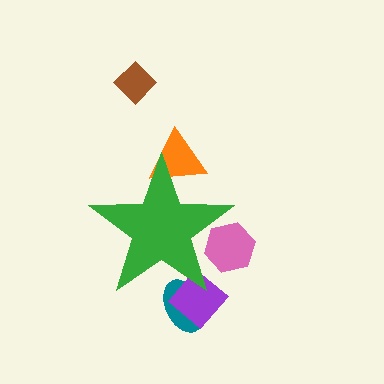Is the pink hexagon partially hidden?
Yes, the pink hexagon is partially hidden behind the green star.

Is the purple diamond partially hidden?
Yes, the purple diamond is partially hidden behind the green star.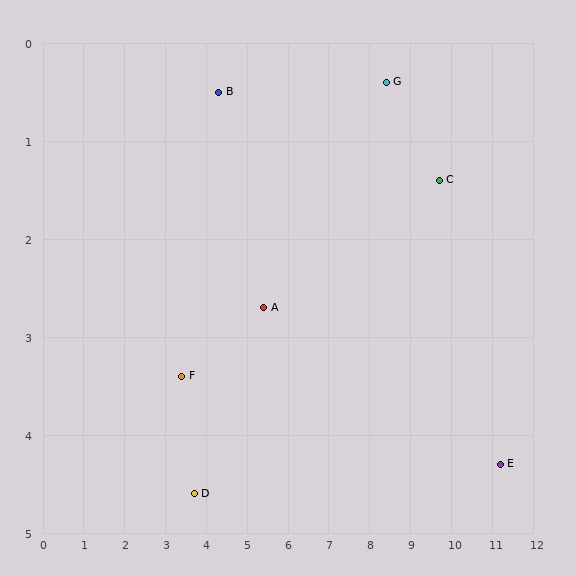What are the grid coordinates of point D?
Point D is at approximately (3.7, 4.6).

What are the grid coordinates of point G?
Point G is at approximately (8.4, 0.4).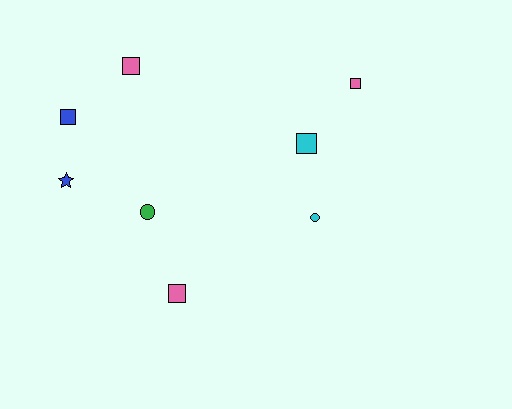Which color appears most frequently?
Pink, with 3 objects.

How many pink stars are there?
There are no pink stars.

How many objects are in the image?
There are 8 objects.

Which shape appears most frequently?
Square, with 5 objects.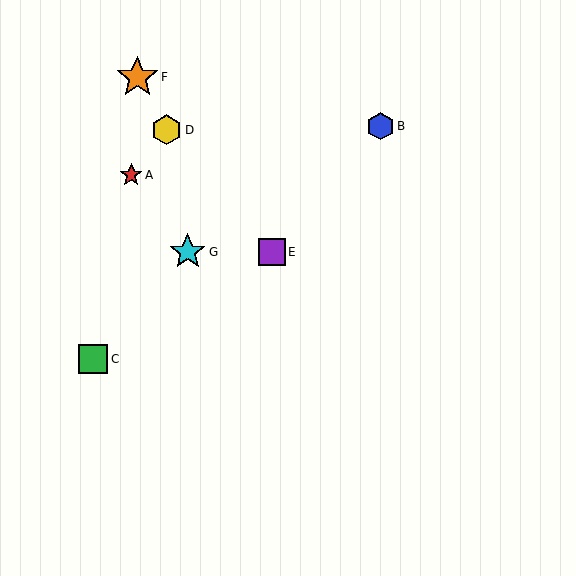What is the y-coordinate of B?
Object B is at y≈126.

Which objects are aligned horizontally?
Objects E, G are aligned horizontally.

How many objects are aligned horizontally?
2 objects (E, G) are aligned horizontally.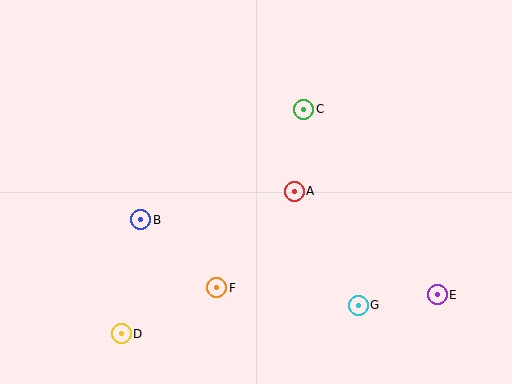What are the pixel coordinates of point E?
Point E is at (437, 295).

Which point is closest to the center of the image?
Point A at (294, 191) is closest to the center.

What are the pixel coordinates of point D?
Point D is at (121, 334).